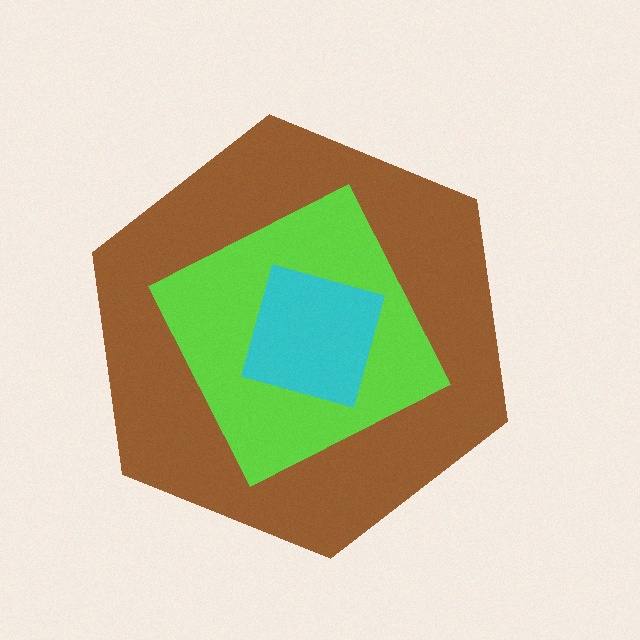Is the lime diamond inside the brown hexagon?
Yes.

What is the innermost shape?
The cyan square.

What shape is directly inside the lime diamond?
The cyan square.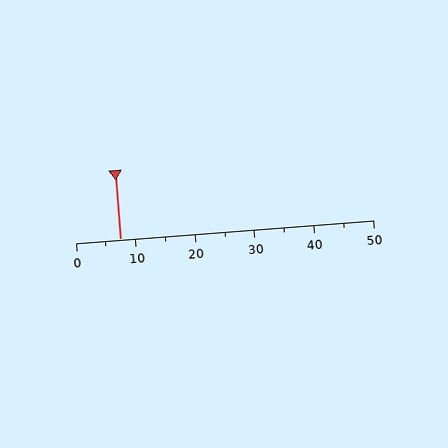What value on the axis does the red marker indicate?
The marker indicates approximately 7.5.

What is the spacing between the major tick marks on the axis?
The major ticks are spaced 10 apart.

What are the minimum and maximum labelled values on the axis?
The axis runs from 0 to 50.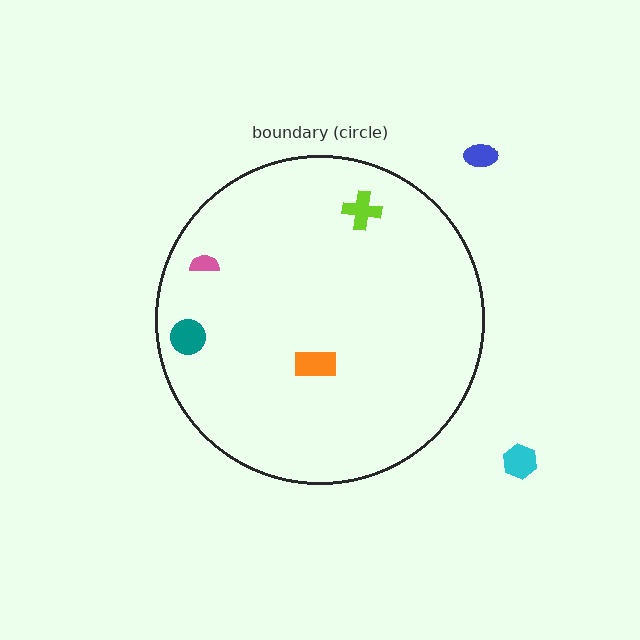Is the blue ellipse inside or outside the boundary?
Outside.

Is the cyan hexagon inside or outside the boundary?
Outside.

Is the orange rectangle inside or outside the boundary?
Inside.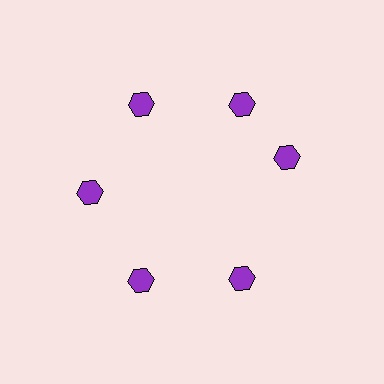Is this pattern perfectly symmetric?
No. The 6 purple hexagons are arranged in a ring, but one element near the 3 o'clock position is rotated out of alignment along the ring, breaking the 6-fold rotational symmetry.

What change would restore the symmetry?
The symmetry would be restored by rotating it back into even spacing with its neighbors so that all 6 hexagons sit at equal angles and equal distance from the center.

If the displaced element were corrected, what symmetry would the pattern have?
It would have 6-fold rotational symmetry — the pattern would map onto itself every 60 degrees.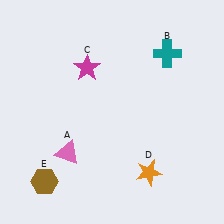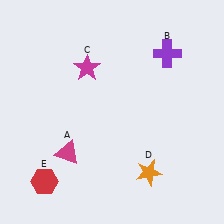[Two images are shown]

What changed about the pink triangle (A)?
In Image 1, A is pink. In Image 2, it changed to magenta.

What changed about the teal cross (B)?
In Image 1, B is teal. In Image 2, it changed to purple.